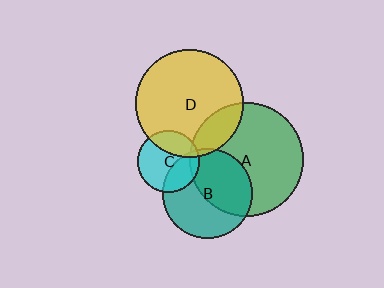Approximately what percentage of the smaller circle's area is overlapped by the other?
Approximately 20%.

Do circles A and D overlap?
Yes.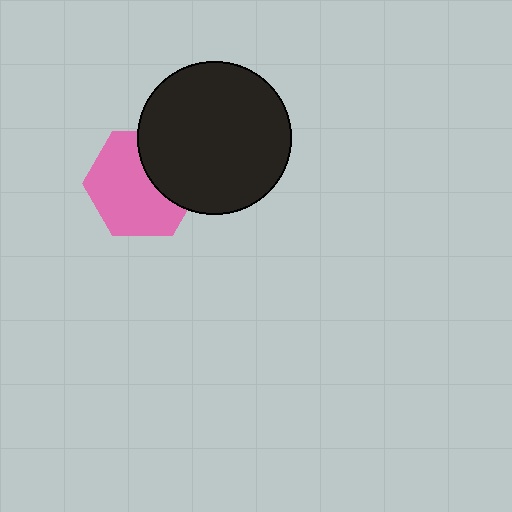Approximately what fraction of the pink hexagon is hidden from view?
Roughly 34% of the pink hexagon is hidden behind the black circle.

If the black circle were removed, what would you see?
You would see the complete pink hexagon.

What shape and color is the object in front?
The object in front is a black circle.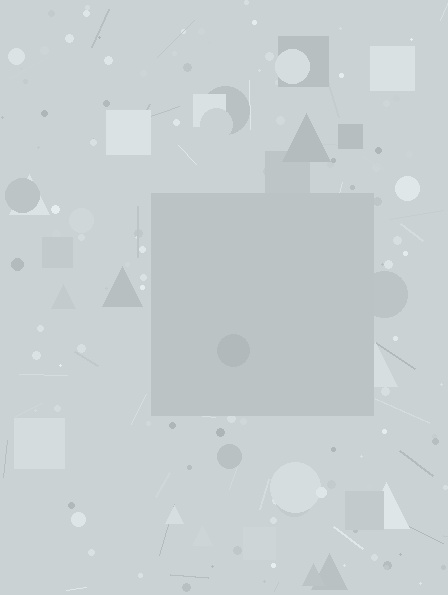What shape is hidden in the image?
A square is hidden in the image.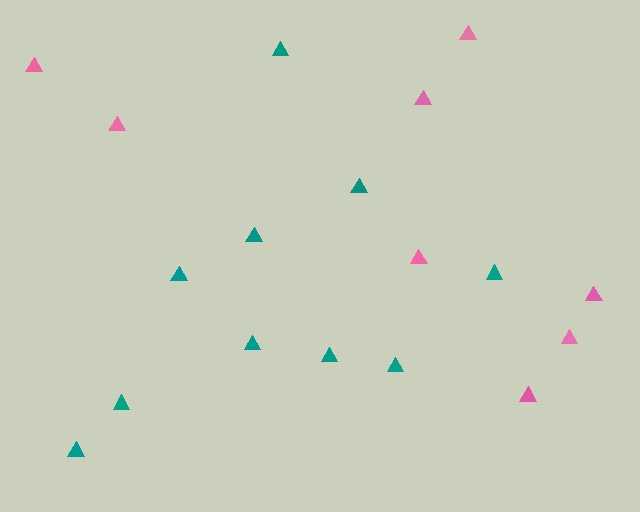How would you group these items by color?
There are 2 groups: one group of pink triangles (8) and one group of teal triangles (10).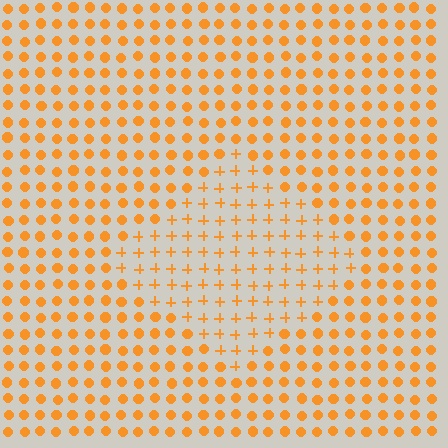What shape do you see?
I see a diamond.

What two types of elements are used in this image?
The image uses plus signs inside the diamond region and circles outside it.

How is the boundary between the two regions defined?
The boundary is defined by a change in element shape: plus signs inside vs. circles outside. All elements share the same color and spacing.